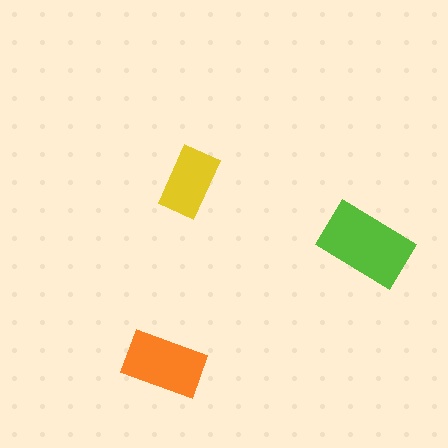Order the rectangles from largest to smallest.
the lime one, the orange one, the yellow one.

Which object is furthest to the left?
The orange rectangle is leftmost.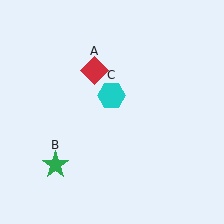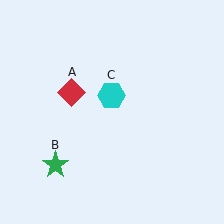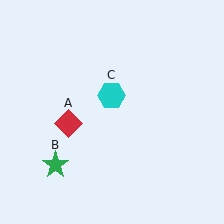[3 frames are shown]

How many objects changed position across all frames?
1 object changed position: red diamond (object A).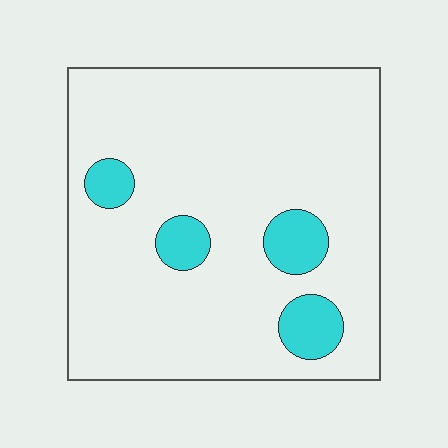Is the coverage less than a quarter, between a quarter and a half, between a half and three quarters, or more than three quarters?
Less than a quarter.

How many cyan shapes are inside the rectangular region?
4.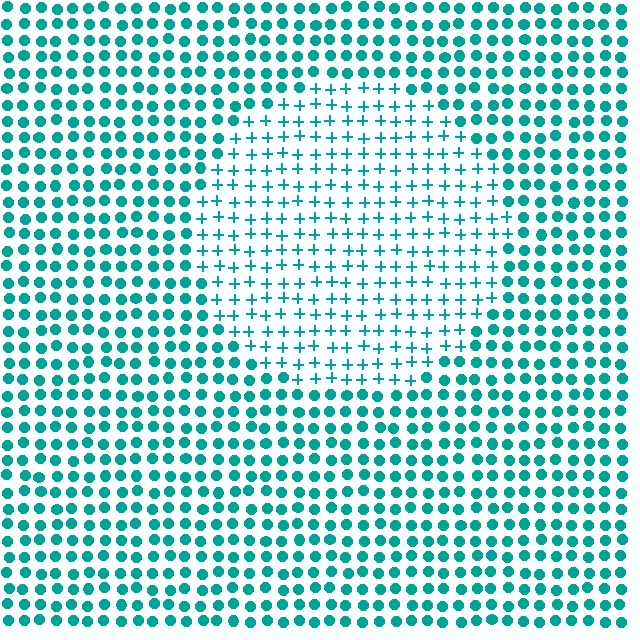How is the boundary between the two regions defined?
The boundary is defined by a change in element shape: plus signs inside vs. circles outside. All elements share the same color and spacing.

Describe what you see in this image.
The image is filled with small teal elements arranged in a uniform grid. A circle-shaped region contains plus signs, while the surrounding area contains circles. The boundary is defined purely by the change in element shape.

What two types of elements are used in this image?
The image uses plus signs inside the circle region and circles outside it.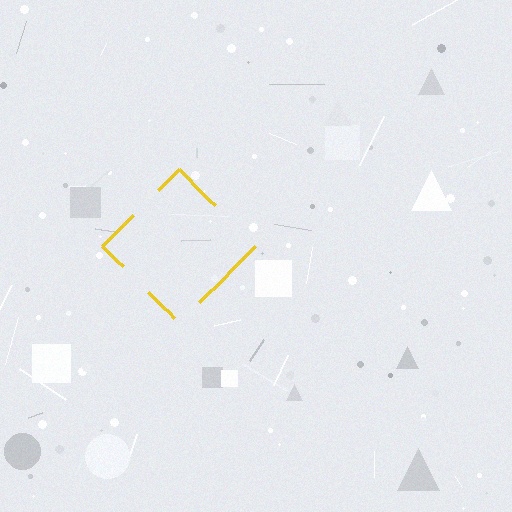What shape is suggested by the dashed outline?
The dashed outline suggests a diamond.